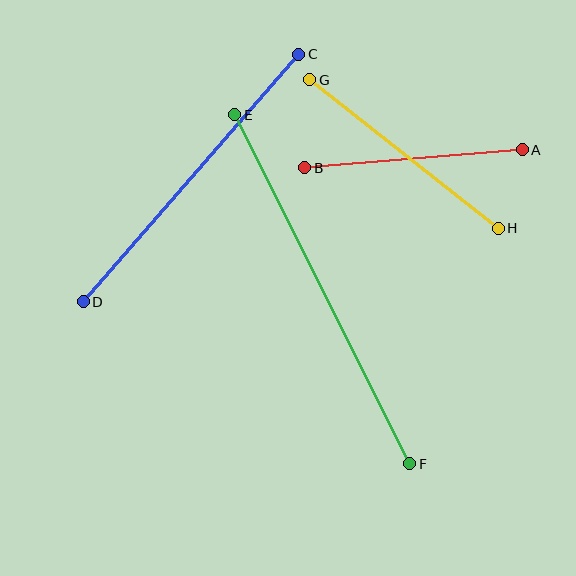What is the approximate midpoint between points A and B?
The midpoint is at approximately (414, 159) pixels.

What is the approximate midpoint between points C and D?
The midpoint is at approximately (191, 178) pixels.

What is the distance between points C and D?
The distance is approximately 328 pixels.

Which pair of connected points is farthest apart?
Points E and F are farthest apart.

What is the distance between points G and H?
The distance is approximately 240 pixels.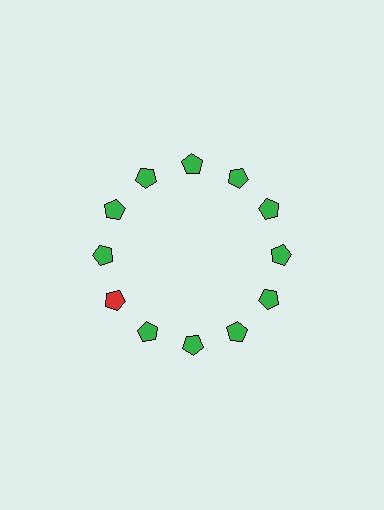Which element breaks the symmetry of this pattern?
The red pentagon at roughly the 8 o'clock position breaks the symmetry. All other shapes are green pentagons.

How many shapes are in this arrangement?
There are 12 shapes arranged in a ring pattern.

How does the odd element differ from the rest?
It has a different color: red instead of green.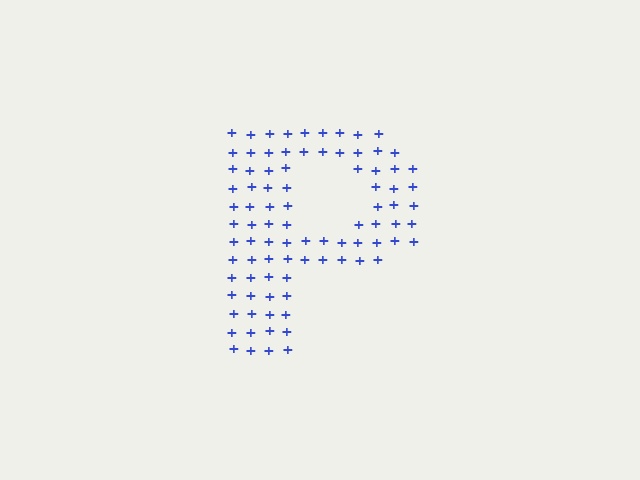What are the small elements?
The small elements are plus signs.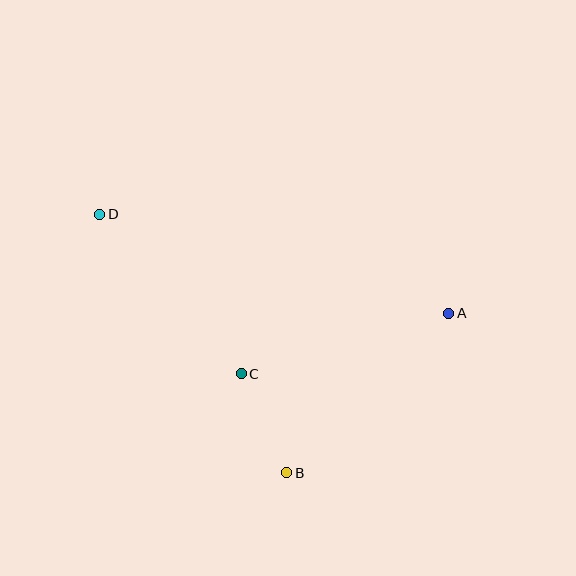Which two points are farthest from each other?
Points A and D are farthest from each other.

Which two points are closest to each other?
Points B and C are closest to each other.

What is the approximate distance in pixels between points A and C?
The distance between A and C is approximately 216 pixels.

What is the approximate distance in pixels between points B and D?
The distance between B and D is approximately 319 pixels.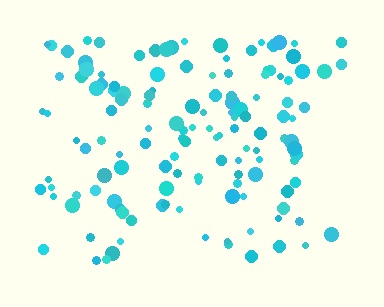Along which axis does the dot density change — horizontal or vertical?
Vertical.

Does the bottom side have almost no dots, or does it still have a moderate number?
Still a moderate number, just noticeably fewer than the top.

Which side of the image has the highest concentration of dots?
The top.